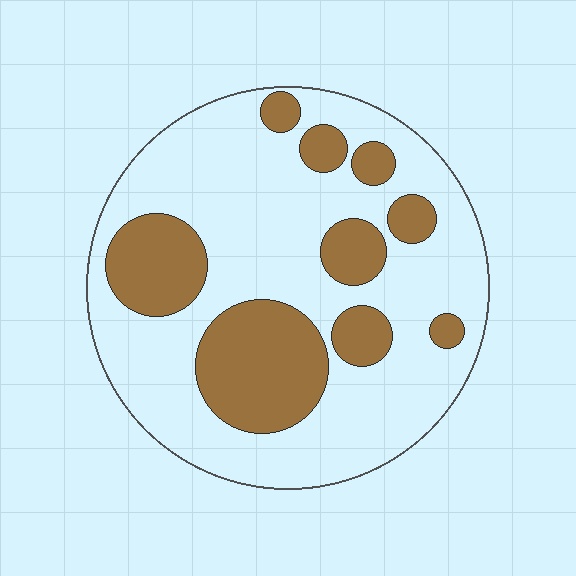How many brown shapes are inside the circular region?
9.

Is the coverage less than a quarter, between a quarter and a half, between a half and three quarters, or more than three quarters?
Between a quarter and a half.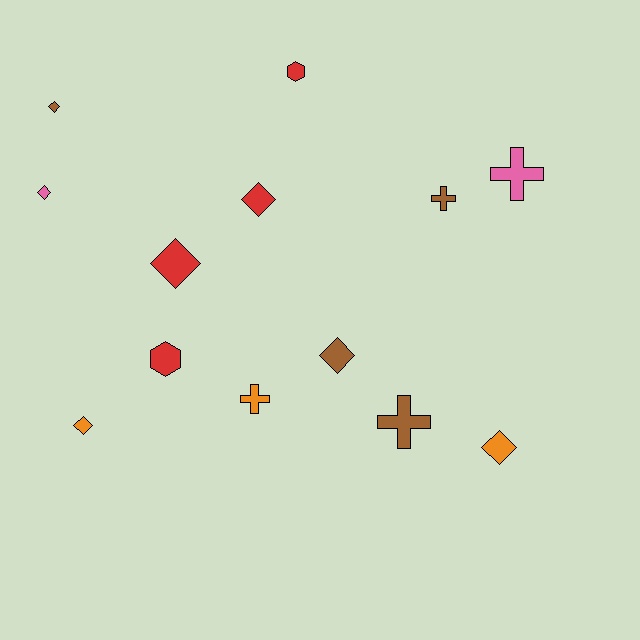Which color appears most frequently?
Brown, with 4 objects.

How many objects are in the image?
There are 13 objects.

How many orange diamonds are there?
There are 2 orange diamonds.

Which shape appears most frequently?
Diamond, with 7 objects.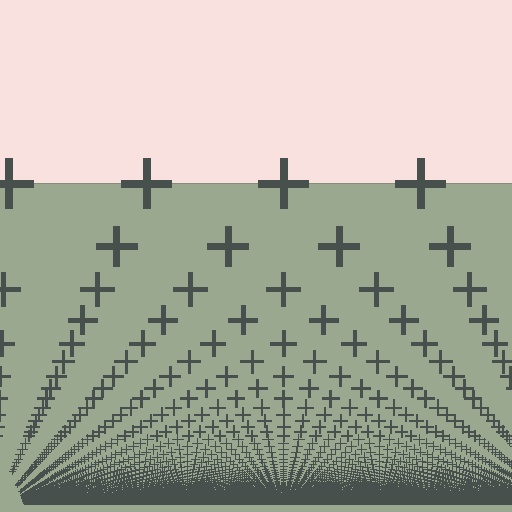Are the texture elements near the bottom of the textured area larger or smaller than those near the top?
Smaller. The gradient is inverted — elements near the bottom are smaller and denser.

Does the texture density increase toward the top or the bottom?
Density increases toward the bottom.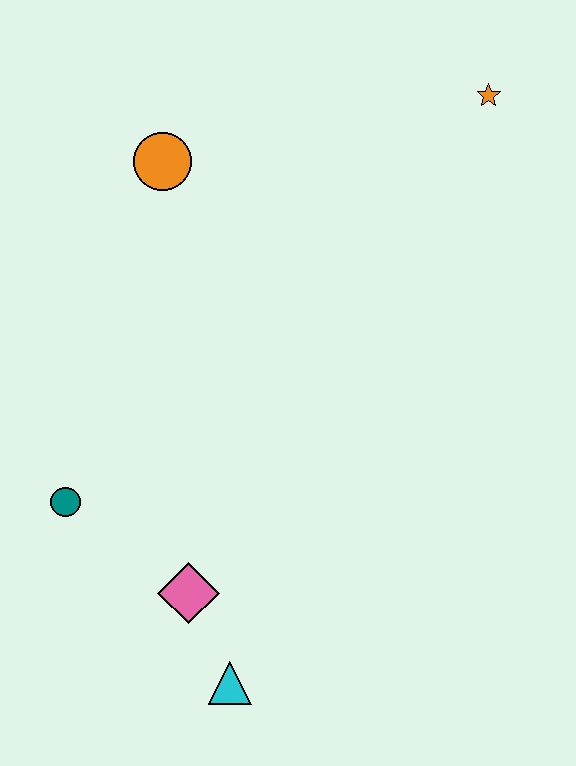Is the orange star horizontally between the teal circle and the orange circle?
No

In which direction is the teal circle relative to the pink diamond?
The teal circle is to the left of the pink diamond.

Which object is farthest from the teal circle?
The orange star is farthest from the teal circle.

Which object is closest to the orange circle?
The orange star is closest to the orange circle.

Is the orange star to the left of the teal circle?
No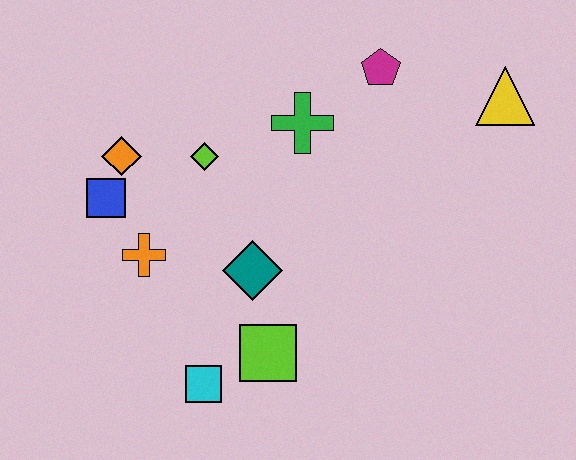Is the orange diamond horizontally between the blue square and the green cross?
Yes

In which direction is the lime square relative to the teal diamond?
The lime square is below the teal diamond.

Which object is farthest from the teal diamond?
The yellow triangle is farthest from the teal diamond.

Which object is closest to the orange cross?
The blue square is closest to the orange cross.